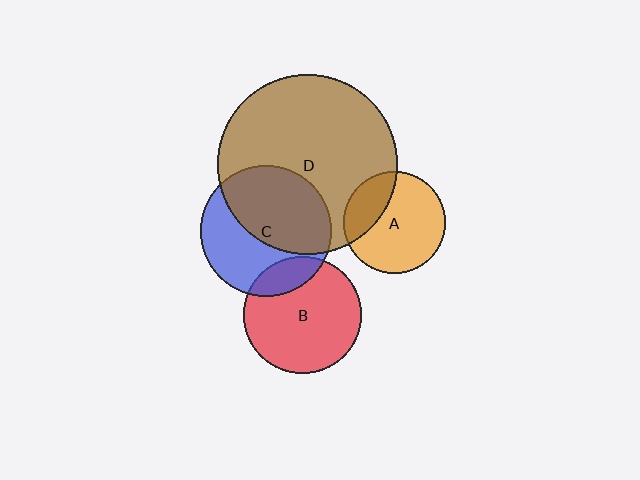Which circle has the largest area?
Circle D (brown).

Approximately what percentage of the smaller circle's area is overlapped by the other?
Approximately 15%.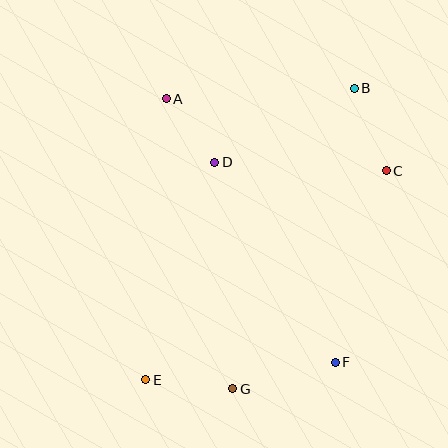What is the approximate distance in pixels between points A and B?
The distance between A and B is approximately 189 pixels.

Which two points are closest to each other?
Points A and D are closest to each other.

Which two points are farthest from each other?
Points B and E are farthest from each other.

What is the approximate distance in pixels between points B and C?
The distance between B and C is approximately 89 pixels.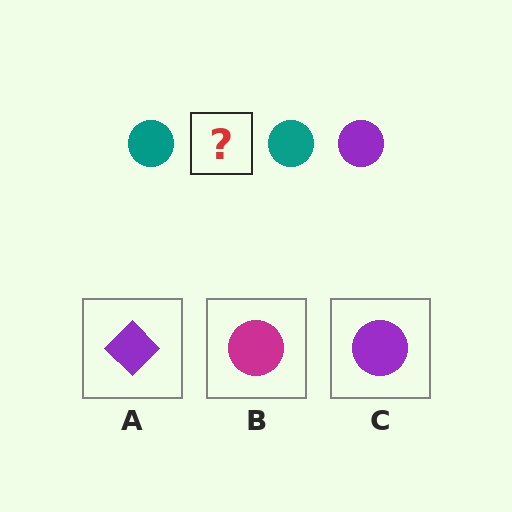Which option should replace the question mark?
Option C.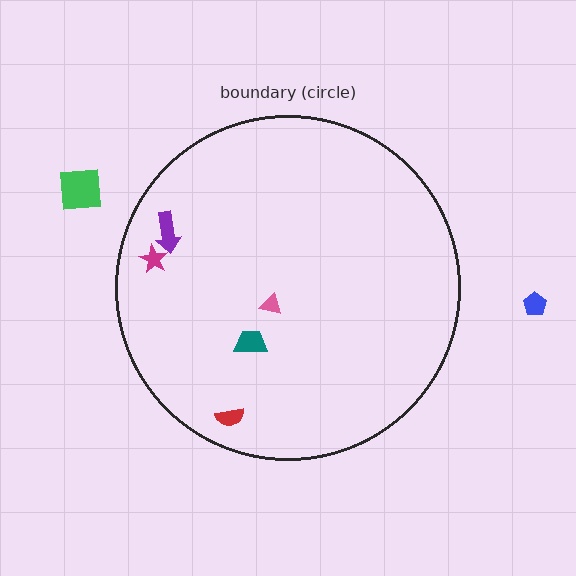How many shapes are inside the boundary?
5 inside, 2 outside.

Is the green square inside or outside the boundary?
Outside.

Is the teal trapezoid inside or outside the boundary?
Inside.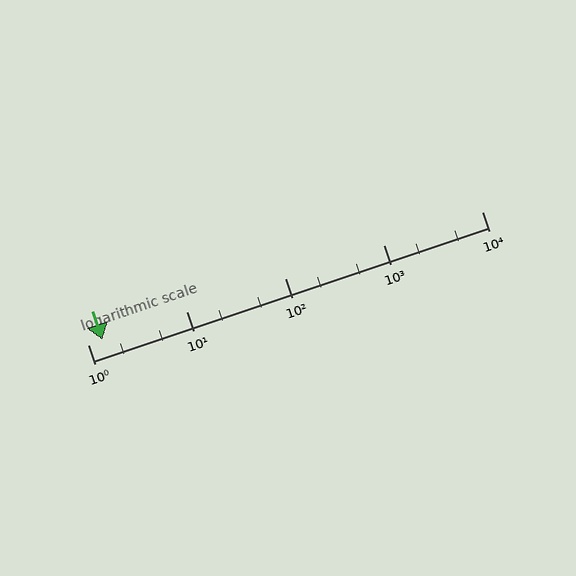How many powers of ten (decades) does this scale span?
The scale spans 4 decades, from 1 to 10000.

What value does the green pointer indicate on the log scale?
The pointer indicates approximately 1.4.